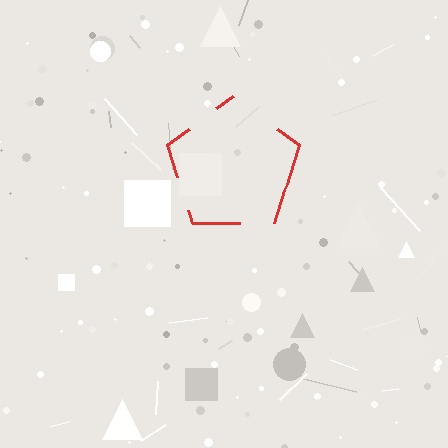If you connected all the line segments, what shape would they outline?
They would outline a pentagon.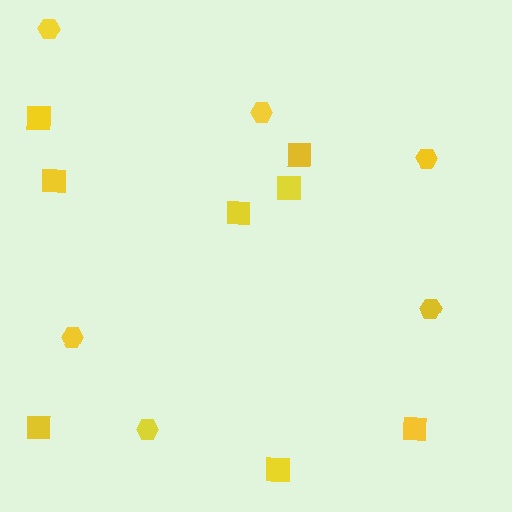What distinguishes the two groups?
There are 2 groups: one group of hexagons (6) and one group of squares (8).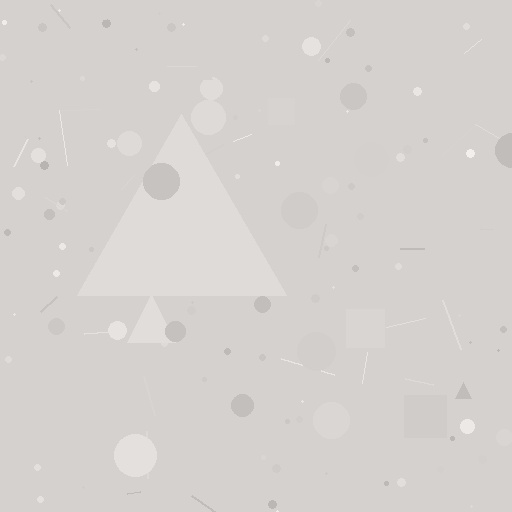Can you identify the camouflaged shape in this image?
The camouflaged shape is a triangle.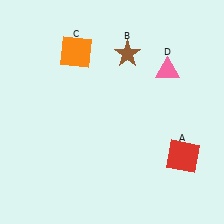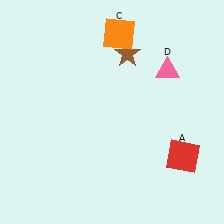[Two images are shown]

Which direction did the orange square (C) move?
The orange square (C) moved right.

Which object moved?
The orange square (C) moved right.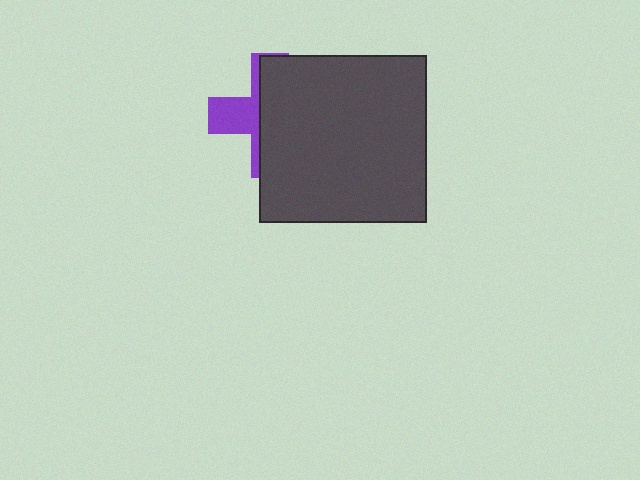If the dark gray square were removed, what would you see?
You would see the complete purple cross.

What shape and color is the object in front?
The object in front is a dark gray square.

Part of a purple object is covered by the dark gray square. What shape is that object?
It is a cross.